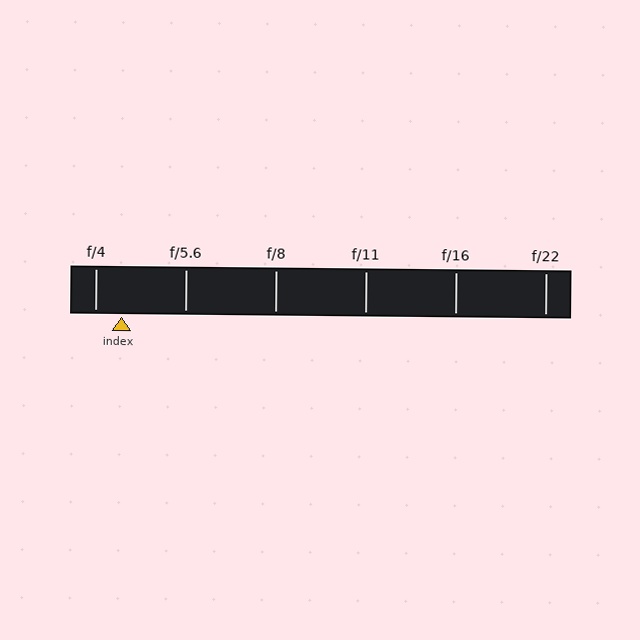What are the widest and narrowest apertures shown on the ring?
The widest aperture shown is f/4 and the narrowest is f/22.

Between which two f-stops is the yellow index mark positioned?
The index mark is between f/4 and f/5.6.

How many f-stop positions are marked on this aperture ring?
There are 6 f-stop positions marked.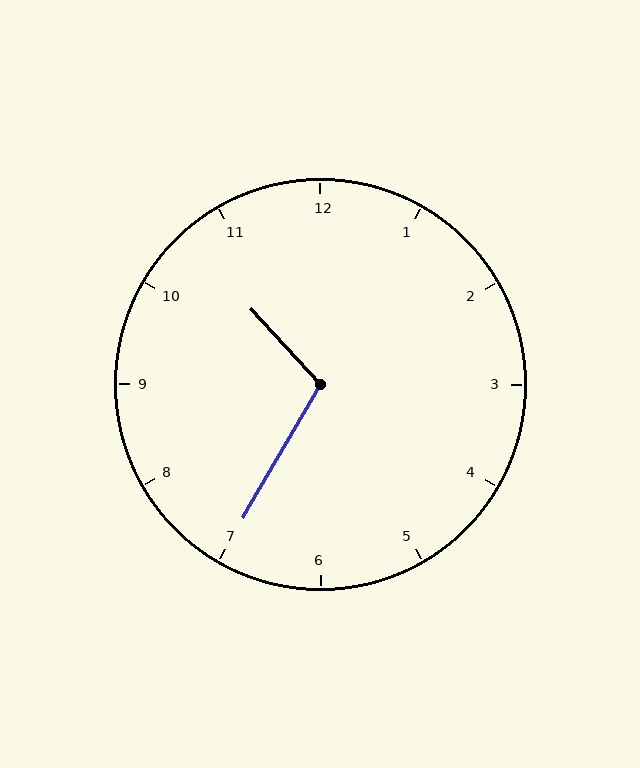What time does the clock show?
10:35.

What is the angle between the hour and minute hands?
Approximately 108 degrees.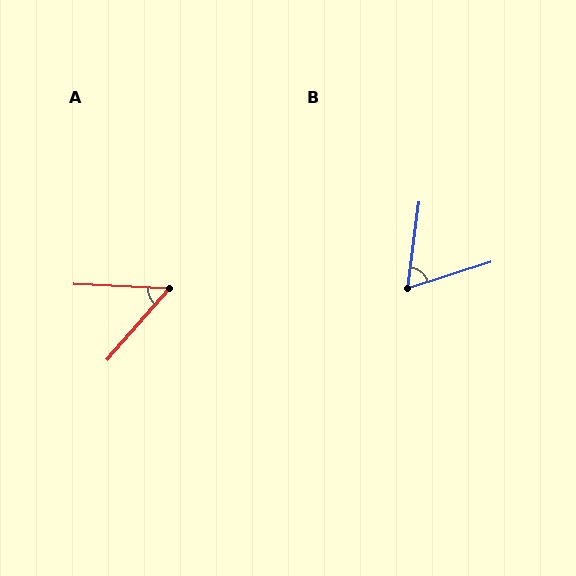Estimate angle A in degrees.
Approximately 52 degrees.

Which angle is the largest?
B, at approximately 65 degrees.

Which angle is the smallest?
A, at approximately 52 degrees.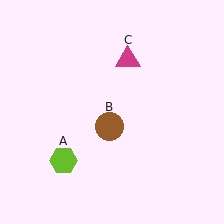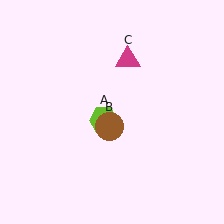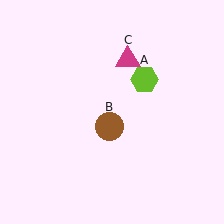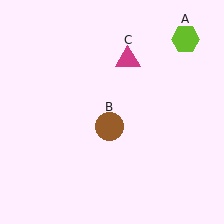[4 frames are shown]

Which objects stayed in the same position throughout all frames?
Brown circle (object B) and magenta triangle (object C) remained stationary.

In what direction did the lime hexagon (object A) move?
The lime hexagon (object A) moved up and to the right.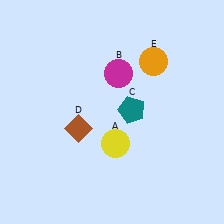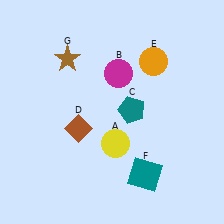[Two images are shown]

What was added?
A teal square (F), a brown star (G) were added in Image 2.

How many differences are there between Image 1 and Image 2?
There are 2 differences between the two images.